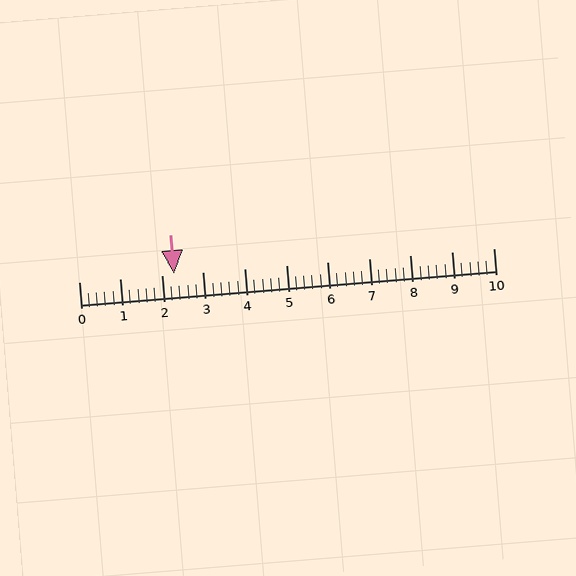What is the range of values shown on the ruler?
The ruler shows values from 0 to 10.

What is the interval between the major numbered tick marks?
The major tick marks are spaced 1 units apart.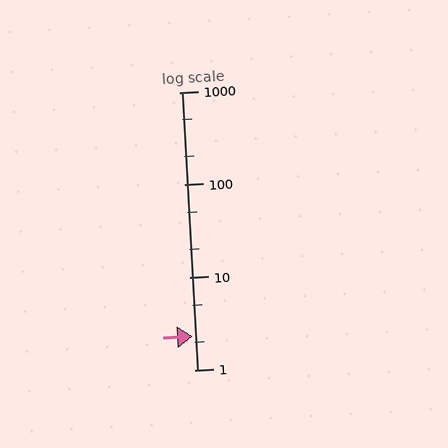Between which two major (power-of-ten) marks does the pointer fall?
The pointer is between 1 and 10.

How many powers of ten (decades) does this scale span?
The scale spans 3 decades, from 1 to 1000.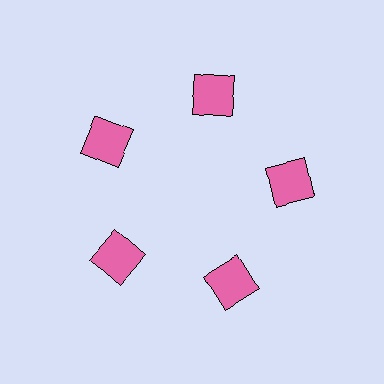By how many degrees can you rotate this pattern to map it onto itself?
The pattern maps onto itself every 72 degrees of rotation.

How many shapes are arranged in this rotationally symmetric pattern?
There are 5 shapes, arranged in 5 groups of 1.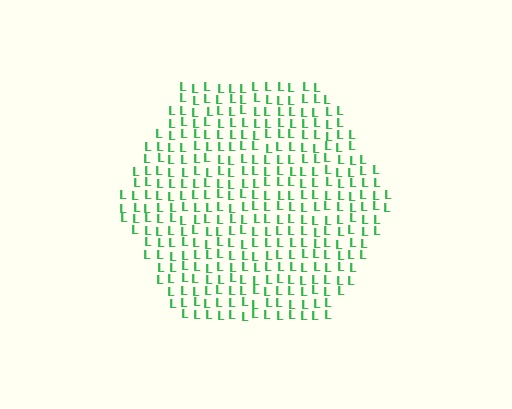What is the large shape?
The large shape is a hexagon.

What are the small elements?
The small elements are letter L's.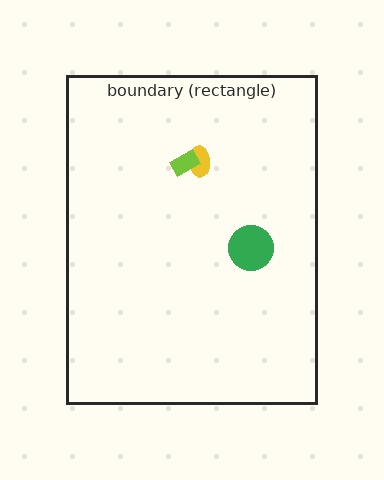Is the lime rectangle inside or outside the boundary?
Inside.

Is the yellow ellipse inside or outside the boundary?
Inside.